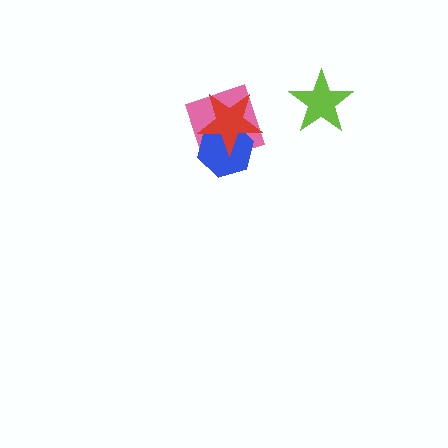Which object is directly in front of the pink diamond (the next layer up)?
The blue hexagon is directly in front of the pink diamond.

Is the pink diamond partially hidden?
Yes, it is partially covered by another shape.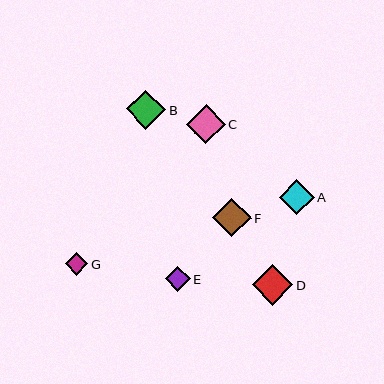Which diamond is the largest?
Diamond D is the largest with a size of approximately 41 pixels.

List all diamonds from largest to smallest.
From largest to smallest: D, B, F, C, A, E, G.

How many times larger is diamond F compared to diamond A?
Diamond F is approximately 1.1 times the size of diamond A.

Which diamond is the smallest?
Diamond G is the smallest with a size of approximately 22 pixels.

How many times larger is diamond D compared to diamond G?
Diamond D is approximately 1.8 times the size of diamond G.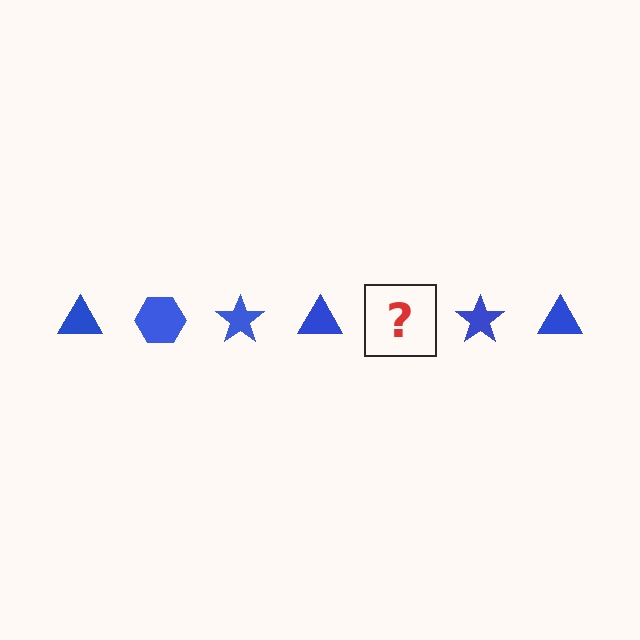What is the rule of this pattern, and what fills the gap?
The rule is that the pattern cycles through triangle, hexagon, star shapes in blue. The gap should be filled with a blue hexagon.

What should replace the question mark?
The question mark should be replaced with a blue hexagon.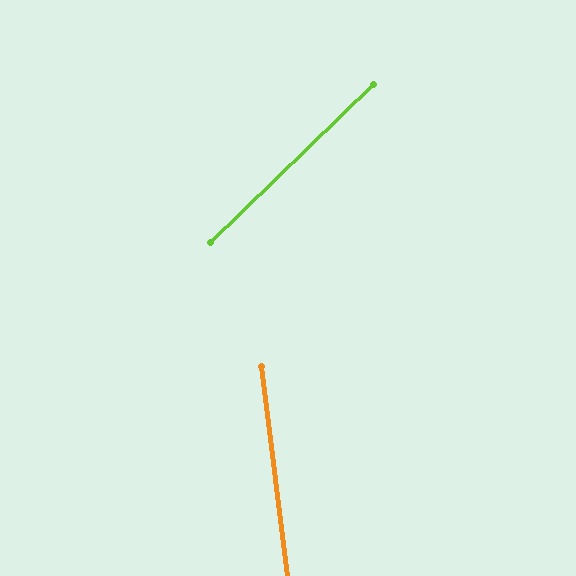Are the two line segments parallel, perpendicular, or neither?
Neither parallel nor perpendicular — they differ by about 53°.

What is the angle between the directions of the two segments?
Approximately 53 degrees.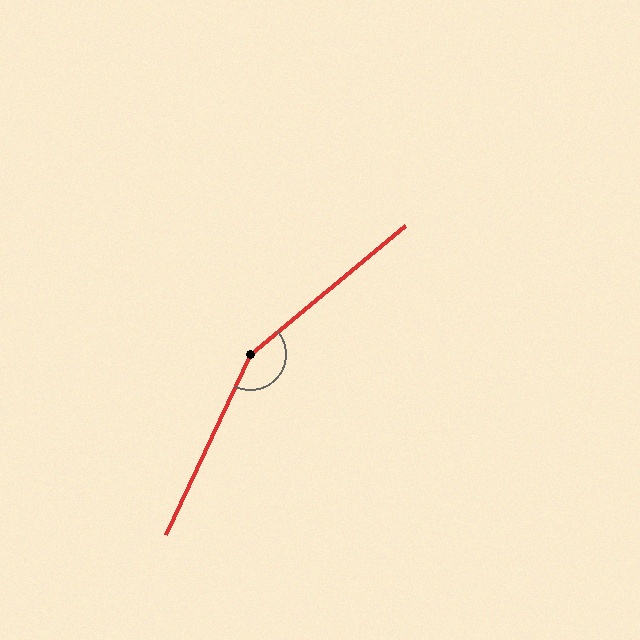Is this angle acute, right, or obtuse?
It is obtuse.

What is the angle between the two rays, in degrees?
Approximately 155 degrees.